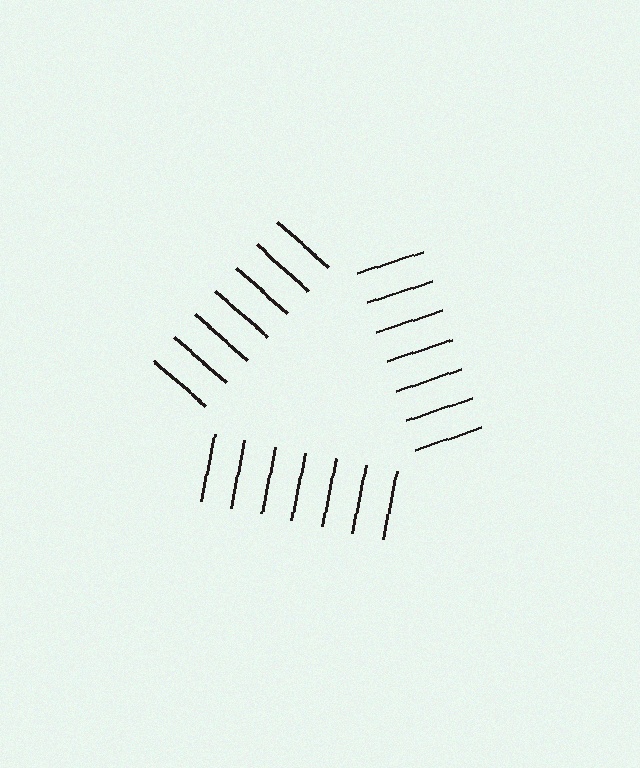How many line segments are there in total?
21 — 7 along each of the 3 edges.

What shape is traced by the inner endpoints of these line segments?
An illusory triangle — the line segments terminate on its edges but no continuous stroke is drawn.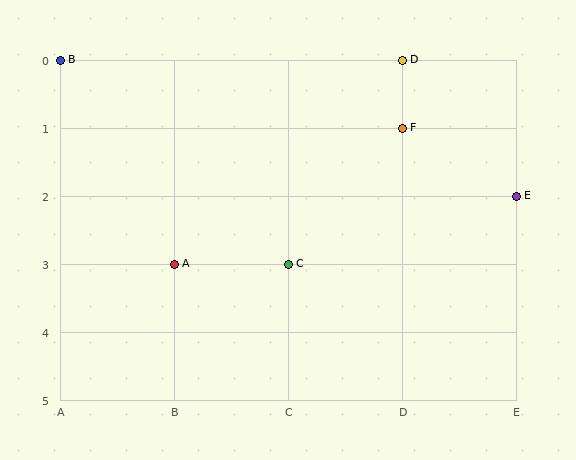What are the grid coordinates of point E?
Point E is at grid coordinates (E, 2).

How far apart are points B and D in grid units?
Points B and D are 3 columns apart.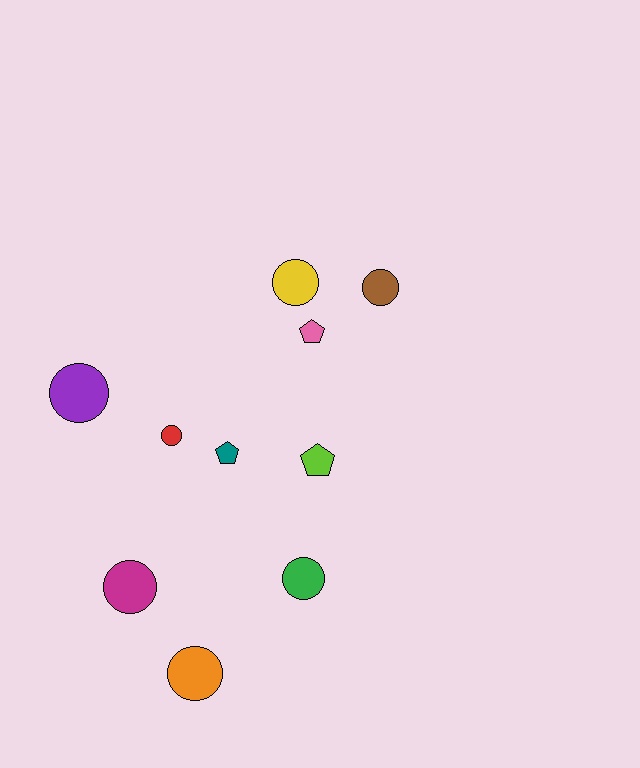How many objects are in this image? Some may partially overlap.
There are 10 objects.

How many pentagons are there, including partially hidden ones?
There are 3 pentagons.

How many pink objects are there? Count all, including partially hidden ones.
There is 1 pink object.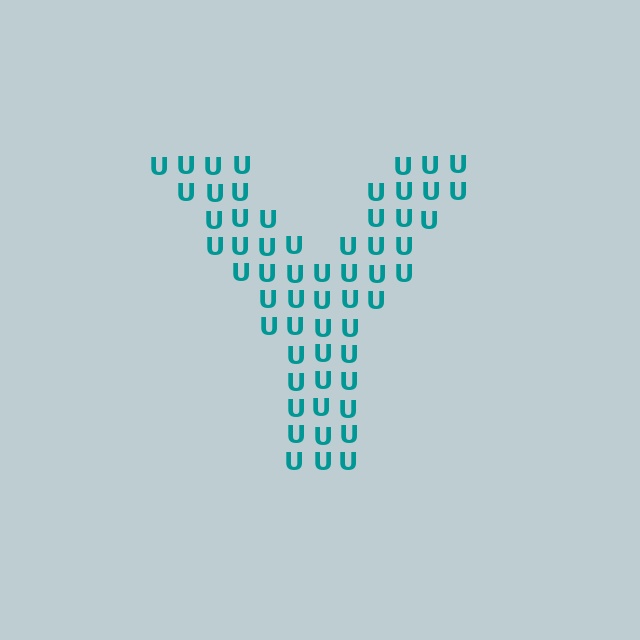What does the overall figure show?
The overall figure shows the letter Y.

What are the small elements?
The small elements are letter U's.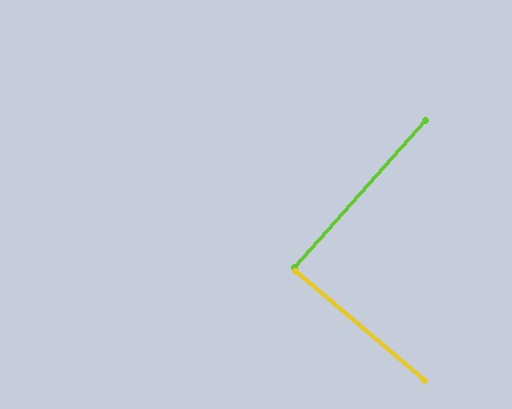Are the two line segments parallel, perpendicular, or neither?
Perpendicular — they meet at approximately 89°.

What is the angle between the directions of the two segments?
Approximately 89 degrees.